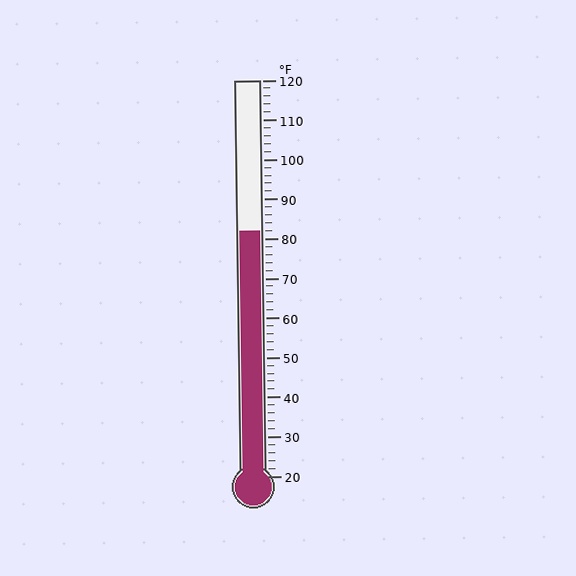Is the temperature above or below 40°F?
The temperature is above 40°F.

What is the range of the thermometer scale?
The thermometer scale ranges from 20°F to 120°F.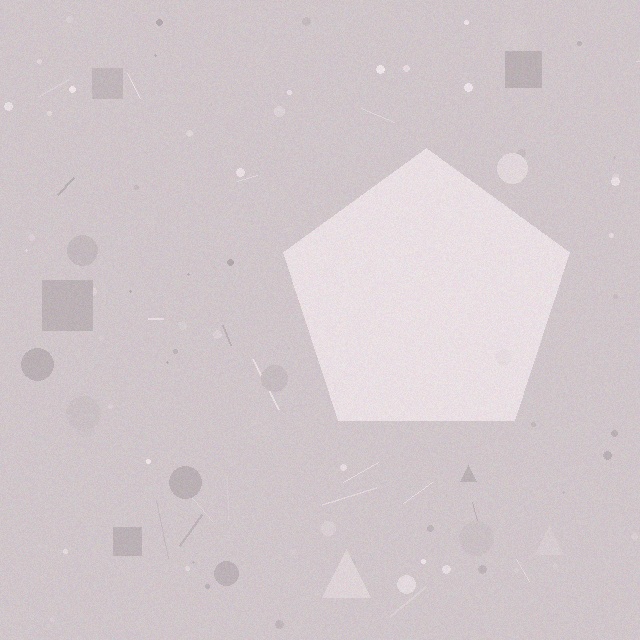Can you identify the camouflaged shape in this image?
The camouflaged shape is a pentagon.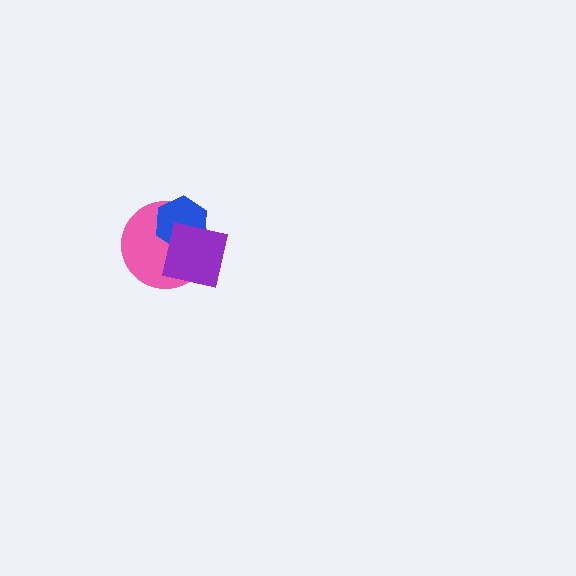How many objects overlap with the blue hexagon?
2 objects overlap with the blue hexagon.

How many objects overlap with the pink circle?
2 objects overlap with the pink circle.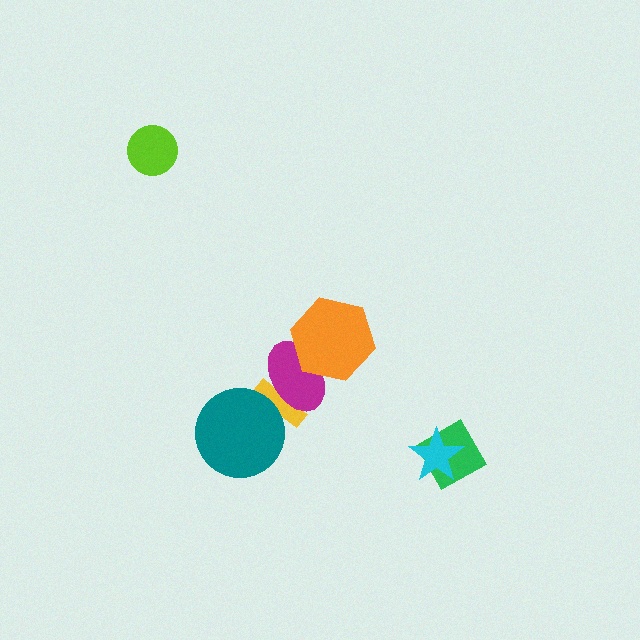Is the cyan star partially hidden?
No, no other shape covers it.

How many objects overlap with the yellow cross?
2 objects overlap with the yellow cross.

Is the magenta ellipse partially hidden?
Yes, it is partially covered by another shape.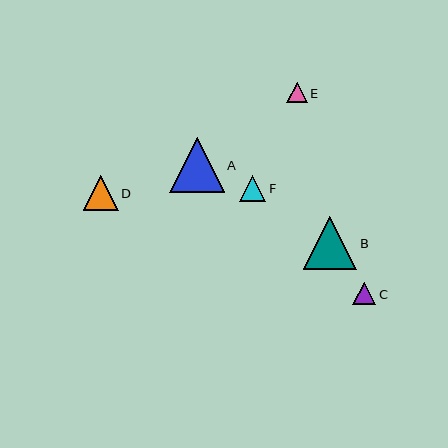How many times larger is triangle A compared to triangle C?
Triangle A is approximately 2.4 times the size of triangle C.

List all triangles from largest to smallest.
From largest to smallest: A, B, D, F, C, E.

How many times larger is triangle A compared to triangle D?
Triangle A is approximately 1.6 times the size of triangle D.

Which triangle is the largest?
Triangle A is the largest with a size of approximately 55 pixels.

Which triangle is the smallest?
Triangle E is the smallest with a size of approximately 20 pixels.